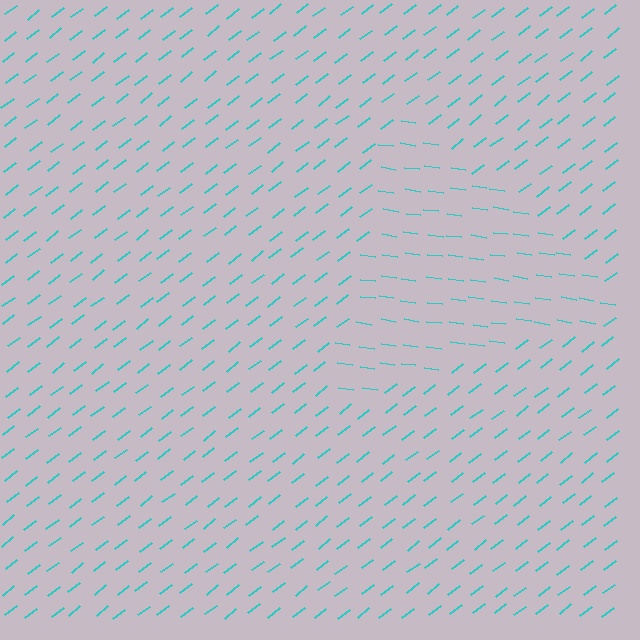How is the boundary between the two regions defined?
The boundary is defined purely by a change in line orientation (approximately 45 degrees difference). All lines are the same color and thickness.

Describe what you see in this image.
The image is filled with small cyan line segments. A triangle region in the image has lines oriented differently from the surrounding lines, creating a visible texture boundary.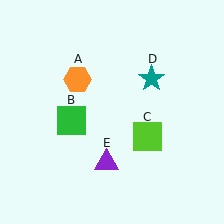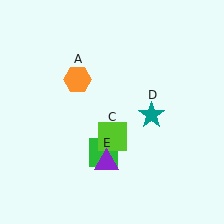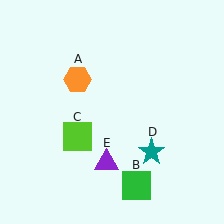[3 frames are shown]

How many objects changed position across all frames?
3 objects changed position: green square (object B), lime square (object C), teal star (object D).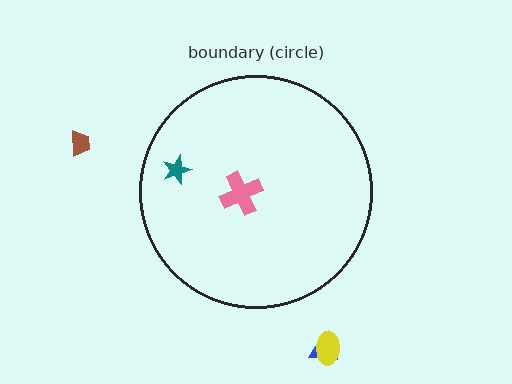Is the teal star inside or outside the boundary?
Inside.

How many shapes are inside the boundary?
2 inside, 3 outside.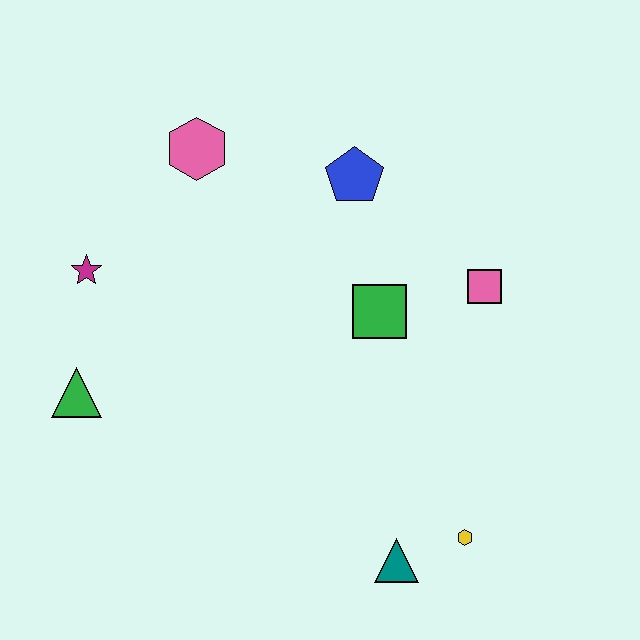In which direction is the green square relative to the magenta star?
The green square is to the right of the magenta star.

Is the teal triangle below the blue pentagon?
Yes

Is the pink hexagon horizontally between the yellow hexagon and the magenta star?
Yes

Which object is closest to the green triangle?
The magenta star is closest to the green triangle.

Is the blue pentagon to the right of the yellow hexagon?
No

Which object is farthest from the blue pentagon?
The teal triangle is farthest from the blue pentagon.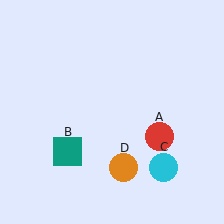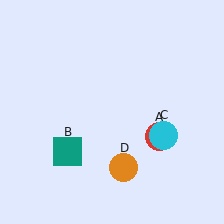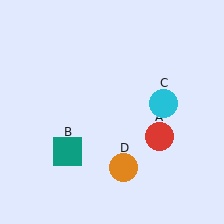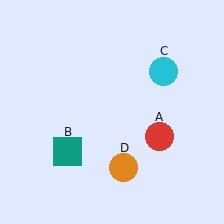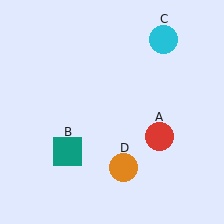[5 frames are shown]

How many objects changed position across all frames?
1 object changed position: cyan circle (object C).